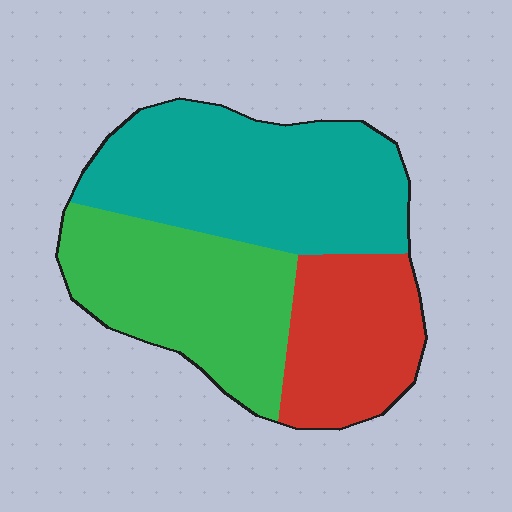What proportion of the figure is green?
Green covers 34% of the figure.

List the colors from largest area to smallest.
From largest to smallest: teal, green, red.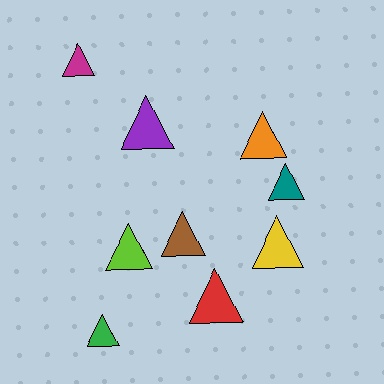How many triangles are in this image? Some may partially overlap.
There are 9 triangles.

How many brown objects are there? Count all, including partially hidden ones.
There is 1 brown object.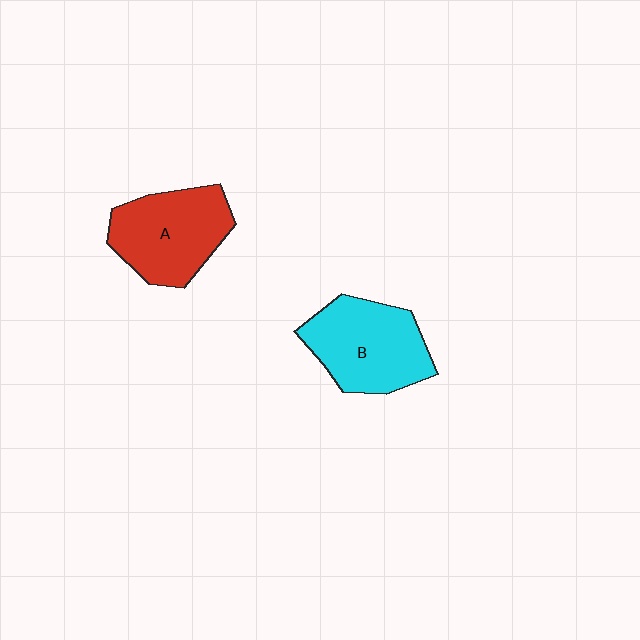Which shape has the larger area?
Shape B (cyan).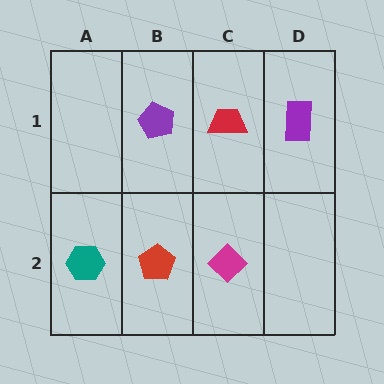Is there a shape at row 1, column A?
No, that cell is empty.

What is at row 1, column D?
A purple rectangle.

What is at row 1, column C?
A red trapezoid.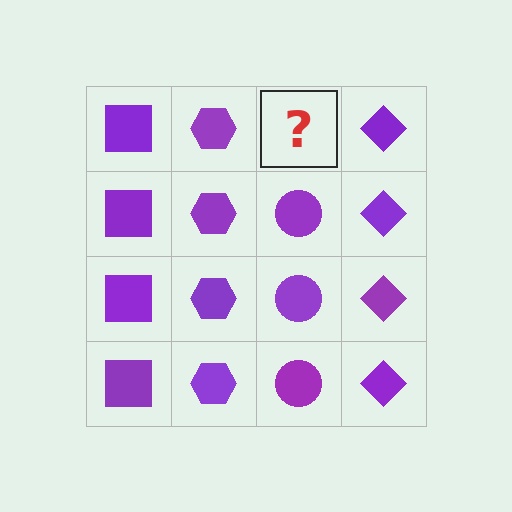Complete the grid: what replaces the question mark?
The question mark should be replaced with a purple circle.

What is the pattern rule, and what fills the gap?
The rule is that each column has a consistent shape. The gap should be filled with a purple circle.